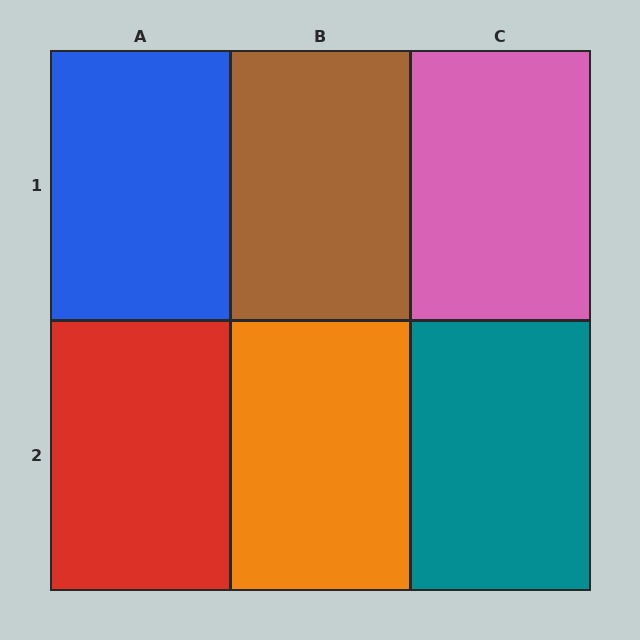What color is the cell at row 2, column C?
Teal.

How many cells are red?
1 cell is red.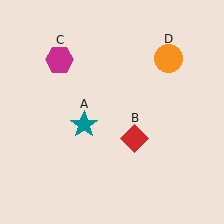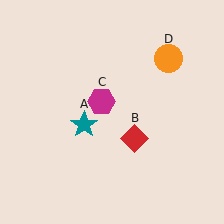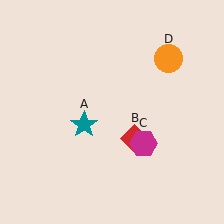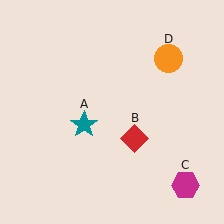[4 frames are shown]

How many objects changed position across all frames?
1 object changed position: magenta hexagon (object C).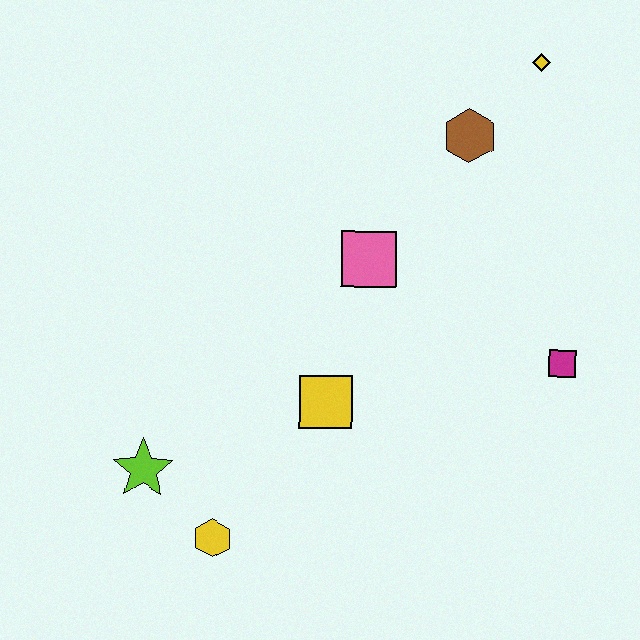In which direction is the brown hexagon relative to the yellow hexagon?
The brown hexagon is above the yellow hexagon.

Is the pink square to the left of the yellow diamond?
Yes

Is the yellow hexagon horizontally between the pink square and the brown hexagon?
No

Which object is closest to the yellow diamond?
The brown hexagon is closest to the yellow diamond.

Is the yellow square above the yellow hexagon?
Yes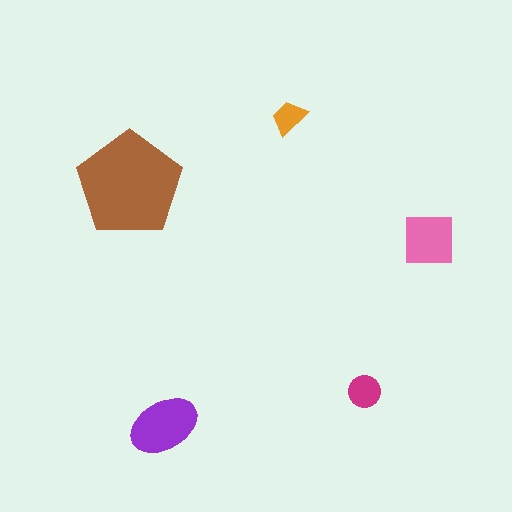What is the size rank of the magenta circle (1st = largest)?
4th.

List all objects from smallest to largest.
The orange trapezoid, the magenta circle, the pink square, the purple ellipse, the brown pentagon.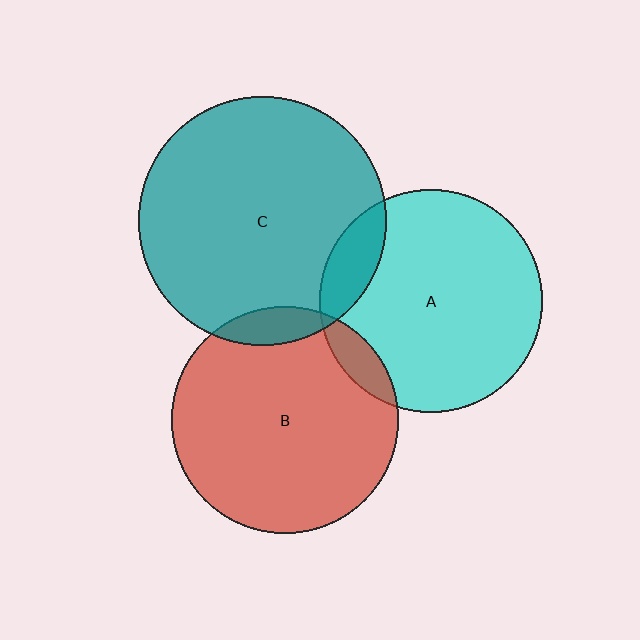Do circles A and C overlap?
Yes.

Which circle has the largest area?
Circle C (teal).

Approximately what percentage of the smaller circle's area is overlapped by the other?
Approximately 10%.